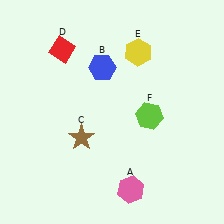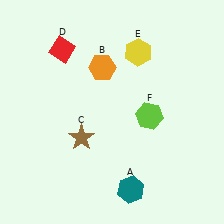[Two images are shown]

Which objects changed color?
A changed from pink to teal. B changed from blue to orange.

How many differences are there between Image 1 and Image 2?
There are 2 differences between the two images.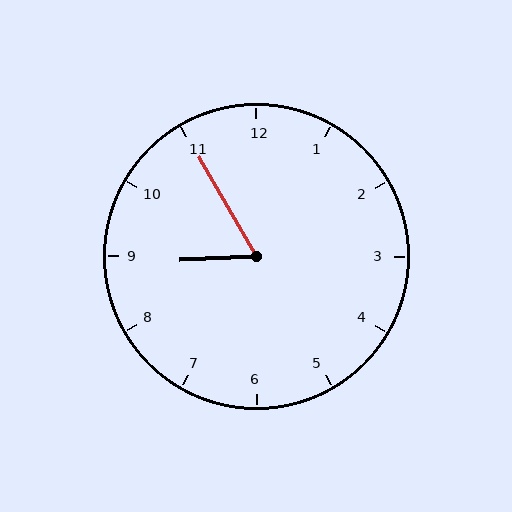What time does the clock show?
8:55.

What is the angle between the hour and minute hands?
Approximately 62 degrees.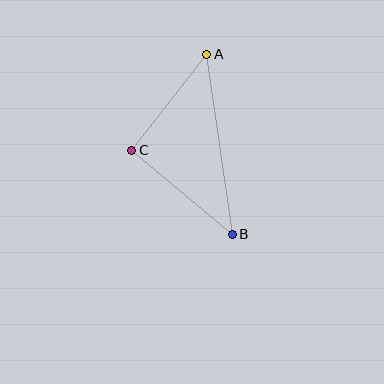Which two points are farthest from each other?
Points A and B are farthest from each other.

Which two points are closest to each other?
Points A and C are closest to each other.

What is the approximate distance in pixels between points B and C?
The distance between B and C is approximately 131 pixels.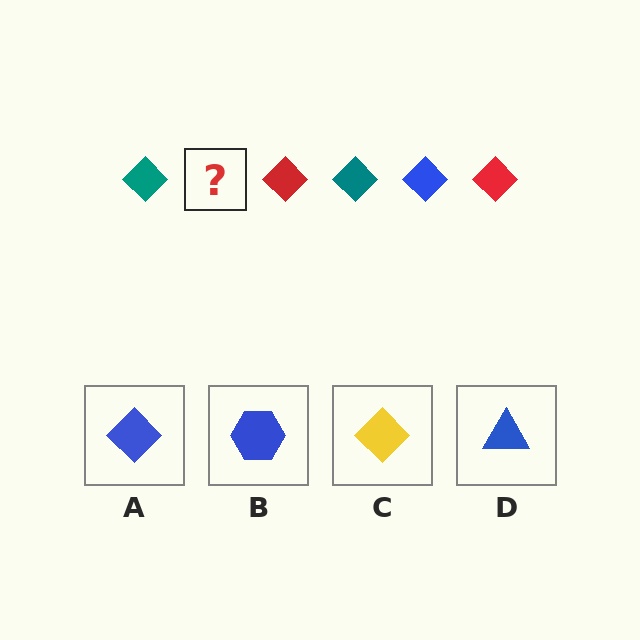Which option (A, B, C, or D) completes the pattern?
A.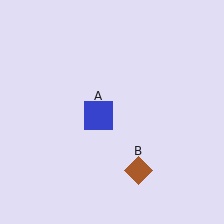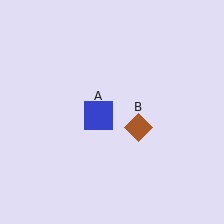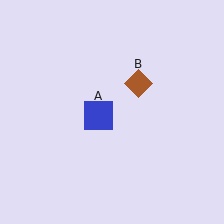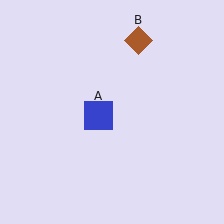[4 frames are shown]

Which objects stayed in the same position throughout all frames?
Blue square (object A) remained stationary.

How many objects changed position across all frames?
1 object changed position: brown diamond (object B).